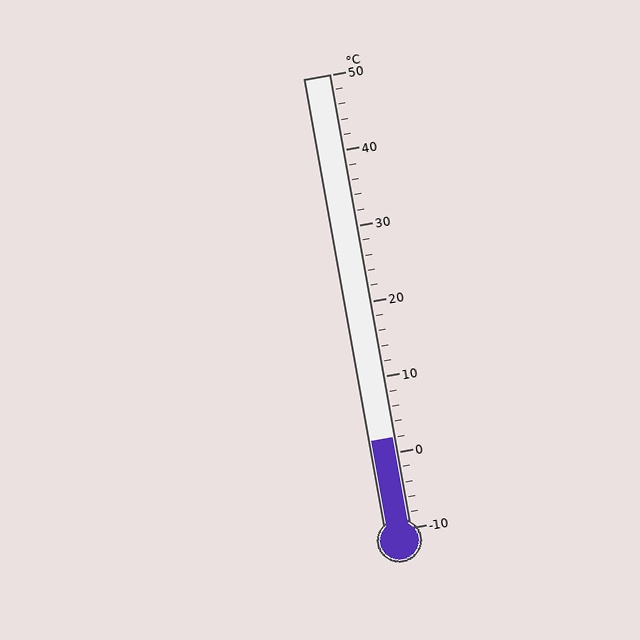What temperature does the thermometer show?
The thermometer shows approximately 2°C.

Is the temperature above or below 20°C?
The temperature is below 20°C.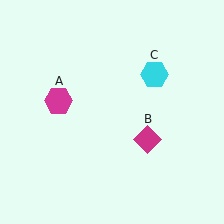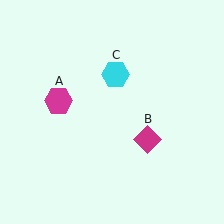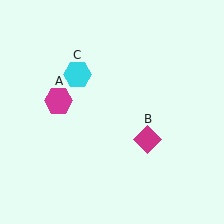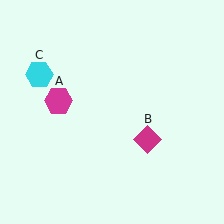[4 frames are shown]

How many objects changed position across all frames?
1 object changed position: cyan hexagon (object C).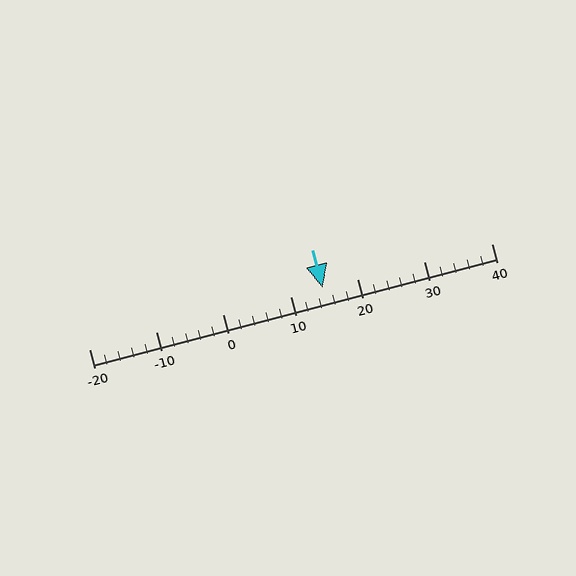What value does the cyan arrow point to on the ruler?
The cyan arrow points to approximately 15.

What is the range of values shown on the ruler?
The ruler shows values from -20 to 40.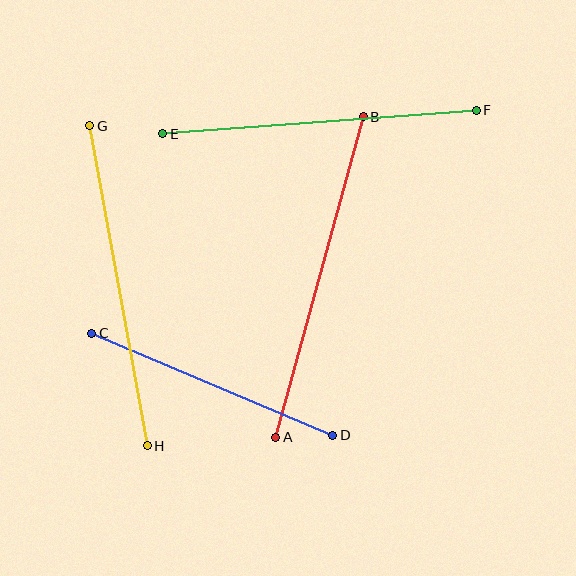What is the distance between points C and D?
The distance is approximately 262 pixels.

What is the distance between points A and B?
The distance is approximately 332 pixels.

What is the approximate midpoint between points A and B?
The midpoint is at approximately (319, 277) pixels.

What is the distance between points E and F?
The distance is approximately 314 pixels.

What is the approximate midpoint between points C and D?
The midpoint is at approximately (212, 384) pixels.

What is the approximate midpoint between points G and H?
The midpoint is at approximately (118, 286) pixels.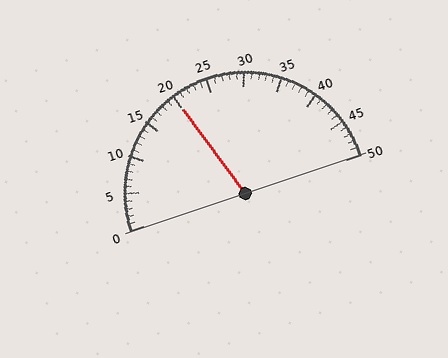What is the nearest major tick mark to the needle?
The nearest major tick mark is 20.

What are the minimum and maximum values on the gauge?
The gauge ranges from 0 to 50.